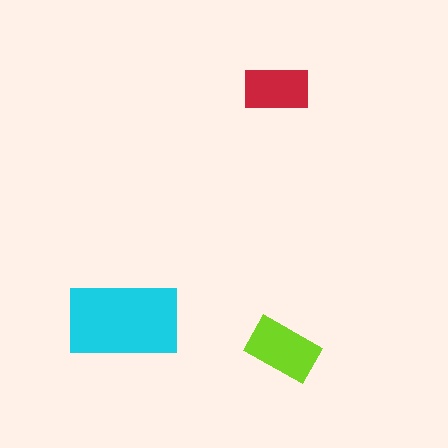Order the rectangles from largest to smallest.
the cyan one, the lime one, the red one.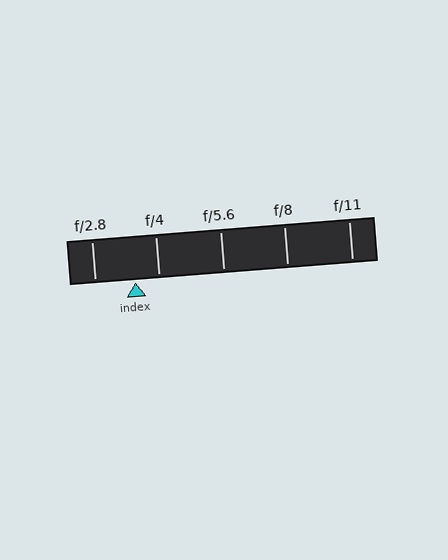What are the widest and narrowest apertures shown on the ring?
The widest aperture shown is f/2.8 and the narrowest is f/11.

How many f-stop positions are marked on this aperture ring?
There are 5 f-stop positions marked.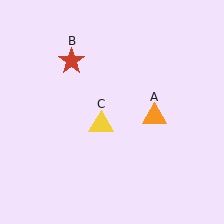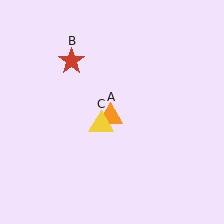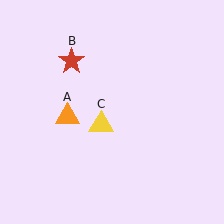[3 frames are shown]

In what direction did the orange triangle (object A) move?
The orange triangle (object A) moved left.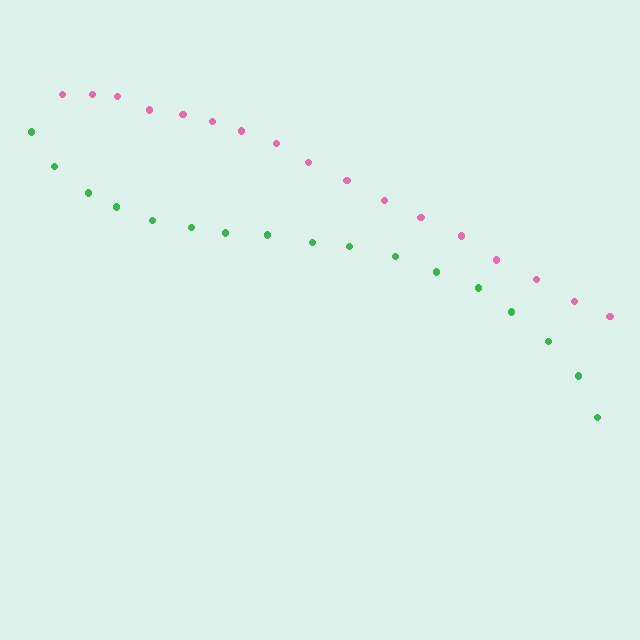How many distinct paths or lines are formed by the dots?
There are 2 distinct paths.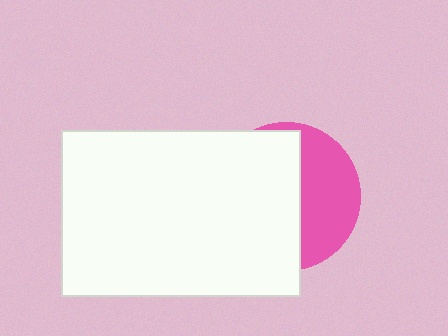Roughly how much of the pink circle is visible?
A small part of it is visible (roughly 39%).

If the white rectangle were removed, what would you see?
You would see the complete pink circle.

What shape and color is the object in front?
The object in front is a white rectangle.